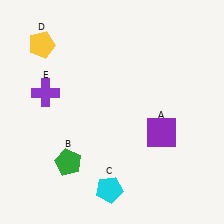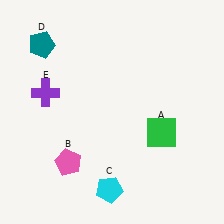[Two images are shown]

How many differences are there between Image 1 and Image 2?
There are 3 differences between the two images.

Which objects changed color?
A changed from purple to green. B changed from green to pink. D changed from yellow to teal.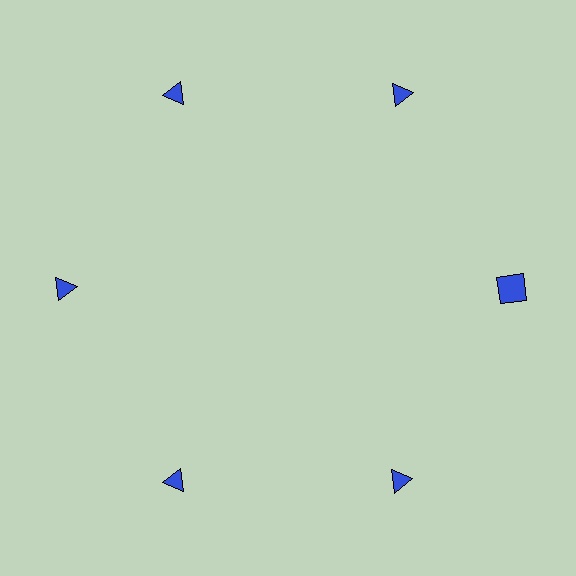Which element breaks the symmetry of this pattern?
The blue square at roughly the 3 o'clock position breaks the symmetry. All other shapes are blue triangles.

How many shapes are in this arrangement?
There are 6 shapes arranged in a ring pattern.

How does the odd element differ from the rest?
It has a different shape: square instead of triangle.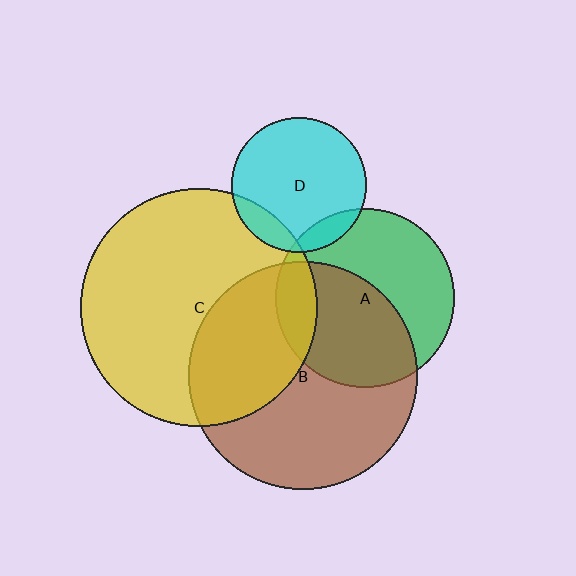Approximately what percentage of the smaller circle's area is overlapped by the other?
Approximately 10%.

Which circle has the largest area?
Circle C (yellow).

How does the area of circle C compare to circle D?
Approximately 3.1 times.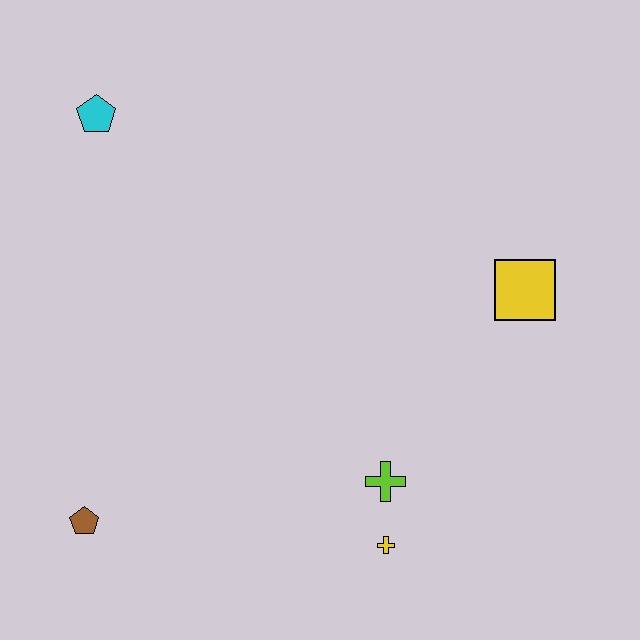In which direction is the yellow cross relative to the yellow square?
The yellow cross is below the yellow square.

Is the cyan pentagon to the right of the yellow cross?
No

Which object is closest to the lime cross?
The yellow cross is closest to the lime cross.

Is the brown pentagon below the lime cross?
Yes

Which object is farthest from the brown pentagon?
The yellow square is farthest from the brown pentagon.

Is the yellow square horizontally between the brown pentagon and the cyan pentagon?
No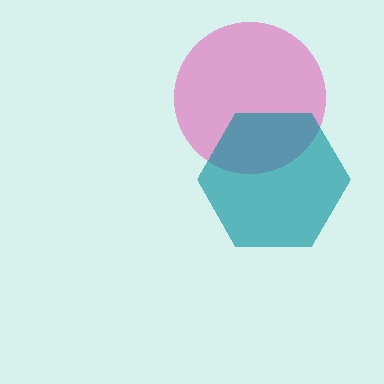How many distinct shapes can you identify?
There are 2 distinct shapes: a pink circle, a teal hexagon.